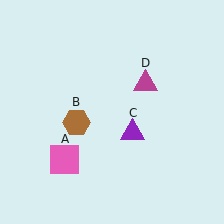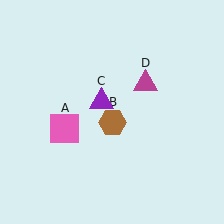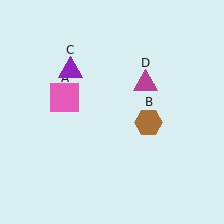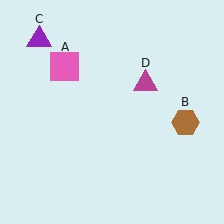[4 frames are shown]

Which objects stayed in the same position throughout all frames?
Magenta triangle (object D) remained stationary.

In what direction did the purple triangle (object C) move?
The purple triangle (object C) moved up and to the left.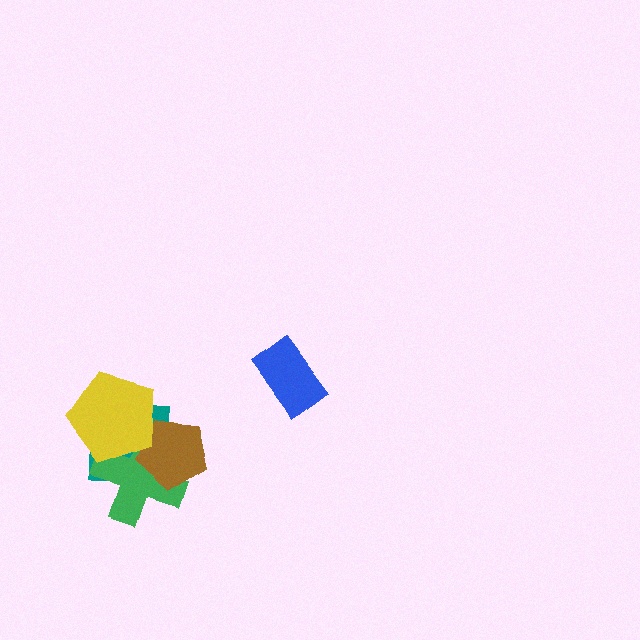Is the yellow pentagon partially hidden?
No, no other shape covers it.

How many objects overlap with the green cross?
3 objects overlap with the green cross.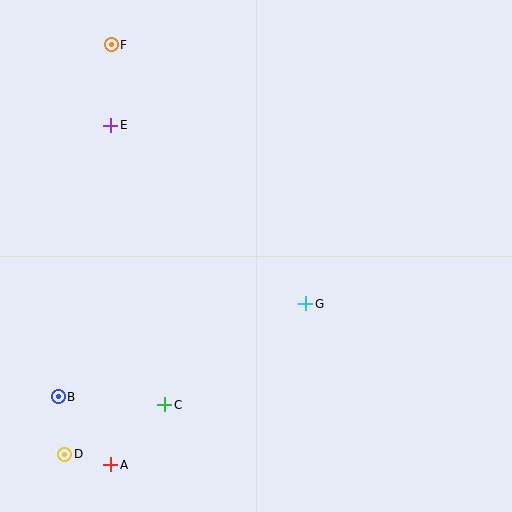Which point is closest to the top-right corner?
Point G is closest to the top-right corner.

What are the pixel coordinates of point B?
Point B is at (58, 397).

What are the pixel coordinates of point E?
Point E is at (111, 125).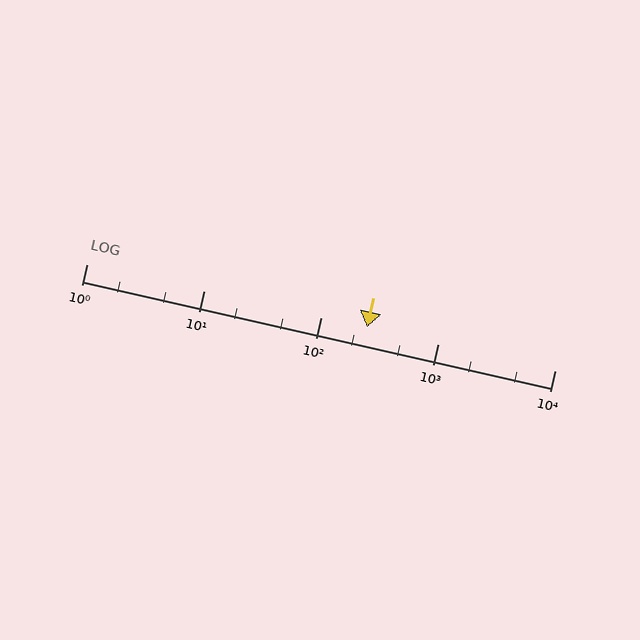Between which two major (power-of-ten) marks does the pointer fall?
The pointer is between 100 and 1000.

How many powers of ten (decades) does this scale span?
The scale spans 4 decades, from 1 to 10000.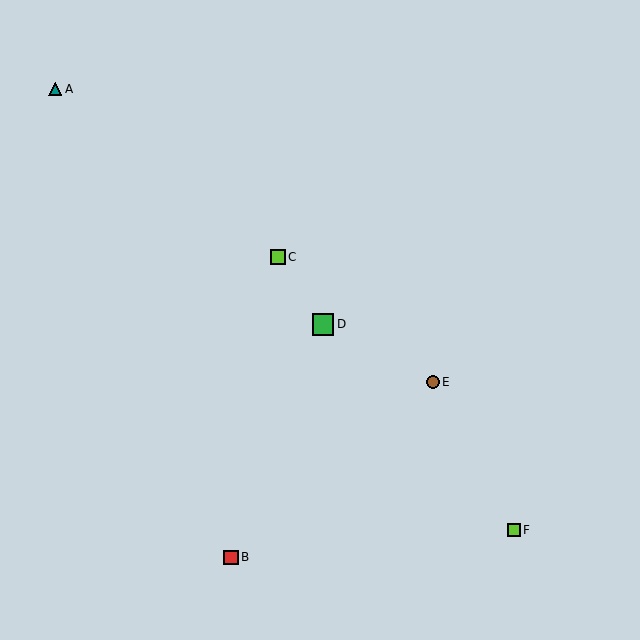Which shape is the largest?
The green square (labeled D) is the largest.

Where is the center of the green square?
The center of the green square is at (323, 324).